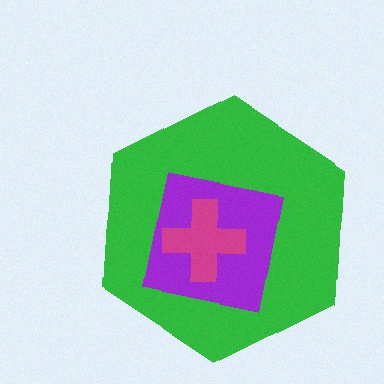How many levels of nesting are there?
3.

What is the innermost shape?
The magenta cross.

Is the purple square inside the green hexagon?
Yes.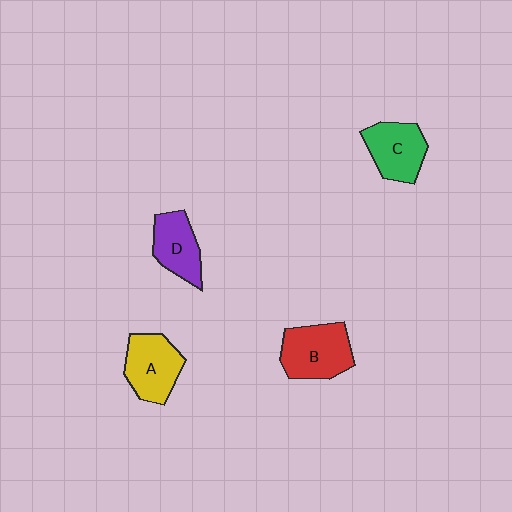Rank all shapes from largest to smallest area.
From largest to smallest: B (red), A (yellow), C (green), D (purple).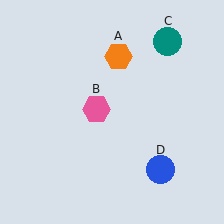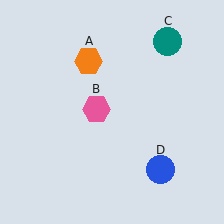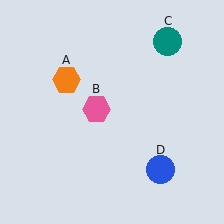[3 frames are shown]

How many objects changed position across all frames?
1 object changed position: orange hexagon (object A).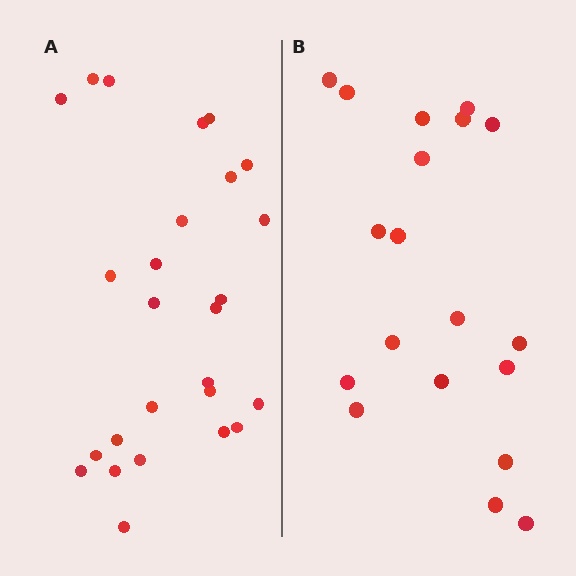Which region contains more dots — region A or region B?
Region A (the left region) has more dots.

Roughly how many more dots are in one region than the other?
Region A has roughly 8 or so more dots than region B.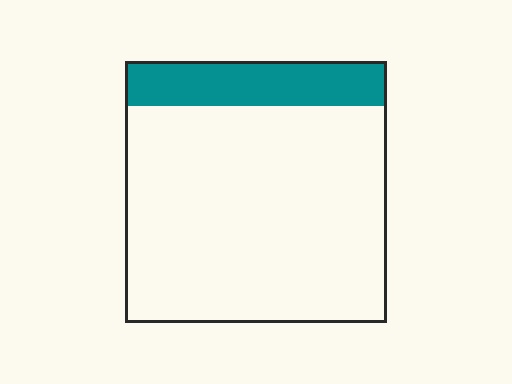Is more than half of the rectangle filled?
No.